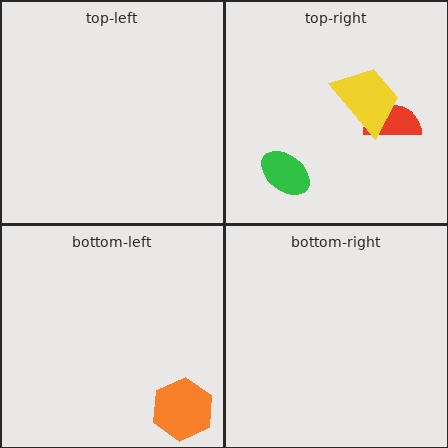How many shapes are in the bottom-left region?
1.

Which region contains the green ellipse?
The top-right region.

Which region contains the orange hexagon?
The bottom-left region.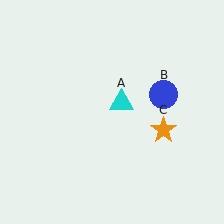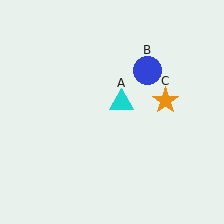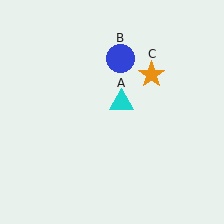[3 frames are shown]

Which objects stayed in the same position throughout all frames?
Cyan triangle (object A) remained stationary.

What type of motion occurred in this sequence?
The blue circle (object B), orange star (object C) rotated counterclockwise around the center of the scene.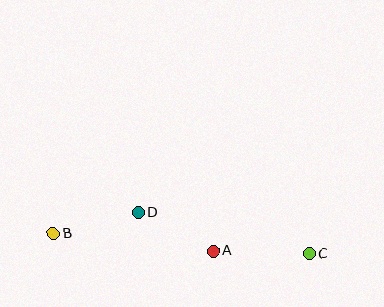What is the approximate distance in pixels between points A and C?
The distance between A and C is approximately 96 pixels.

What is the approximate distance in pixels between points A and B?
The distance between A and B is approximately 161 pixels.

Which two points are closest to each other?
Points A and D are closest to each other.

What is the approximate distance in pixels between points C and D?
The distance between C and D is approximately 176 pixels.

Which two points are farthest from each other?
Points B and C are farthest from each other.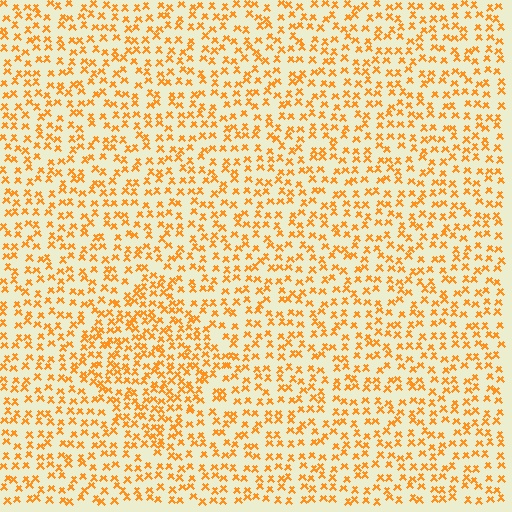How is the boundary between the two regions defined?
The boundary is defined by a change in element density (approximately 1.6x ratio). All elements are the same color, size, and shape.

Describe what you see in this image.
The image contains small orange elements arranged at two different densities. A diamond-shaped region is visible where the elements are more densely packed than the surrounding area.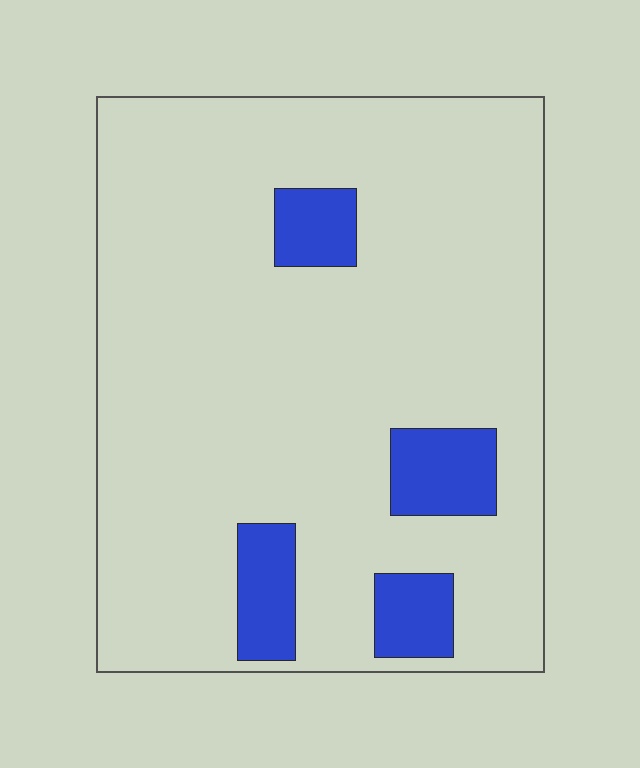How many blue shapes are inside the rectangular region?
4.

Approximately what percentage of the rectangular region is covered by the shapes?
Approximately 10%.